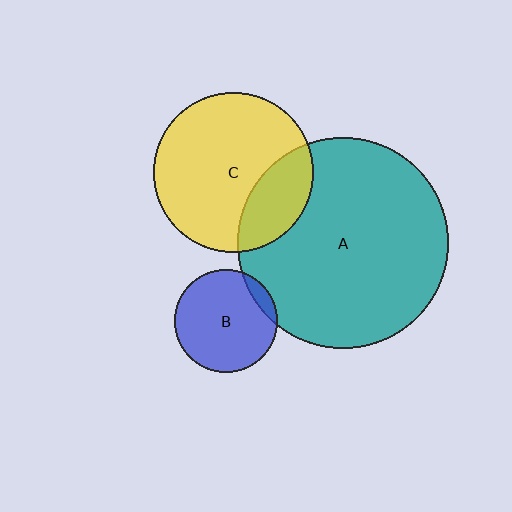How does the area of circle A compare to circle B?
Approximately 4.2 times.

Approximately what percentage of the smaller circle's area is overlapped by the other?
Approximately 25%.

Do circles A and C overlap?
Yes.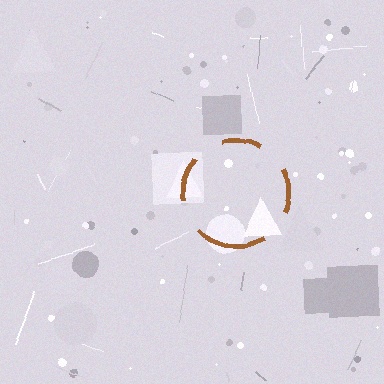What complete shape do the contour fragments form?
The contour fragments form a circle.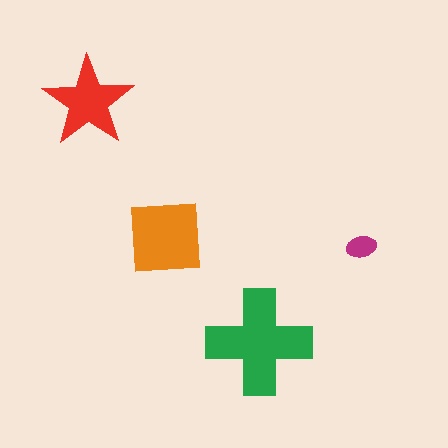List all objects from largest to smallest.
The green cross, the orange square, the red star, the magenta ellipse.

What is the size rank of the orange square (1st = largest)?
2nd.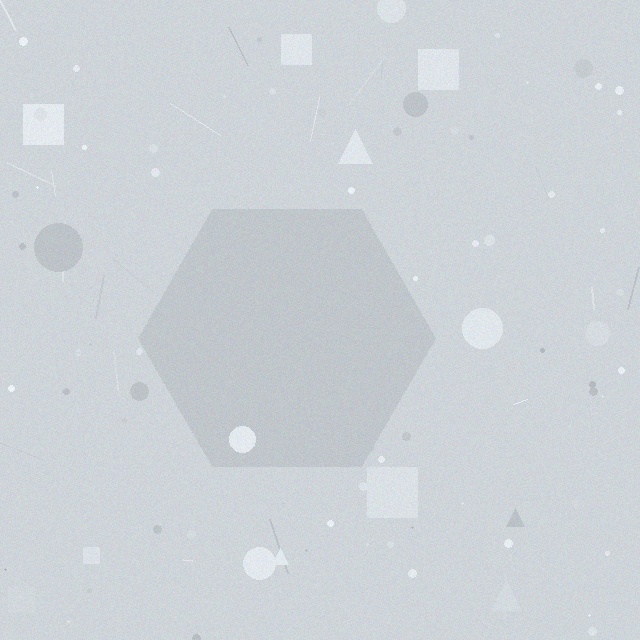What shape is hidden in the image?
A hexagon is hidden in the image.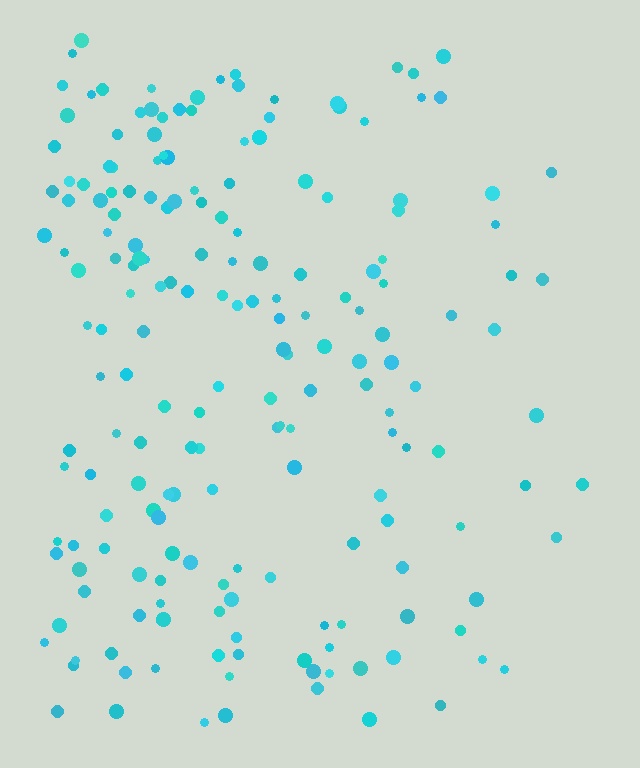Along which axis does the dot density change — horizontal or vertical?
Horizontal.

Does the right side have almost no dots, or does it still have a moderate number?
Still a moderate number, just noticeably fewer than the left.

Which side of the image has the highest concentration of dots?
The left.